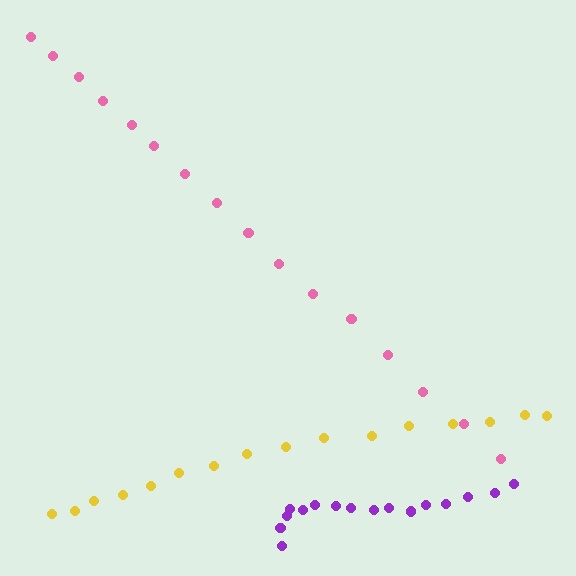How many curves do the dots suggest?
There are 3 distinct paths.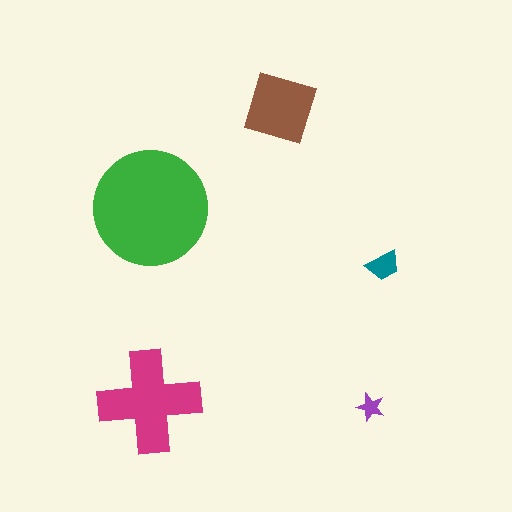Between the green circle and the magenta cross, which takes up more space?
The green circle.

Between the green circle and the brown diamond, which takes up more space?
The green circle.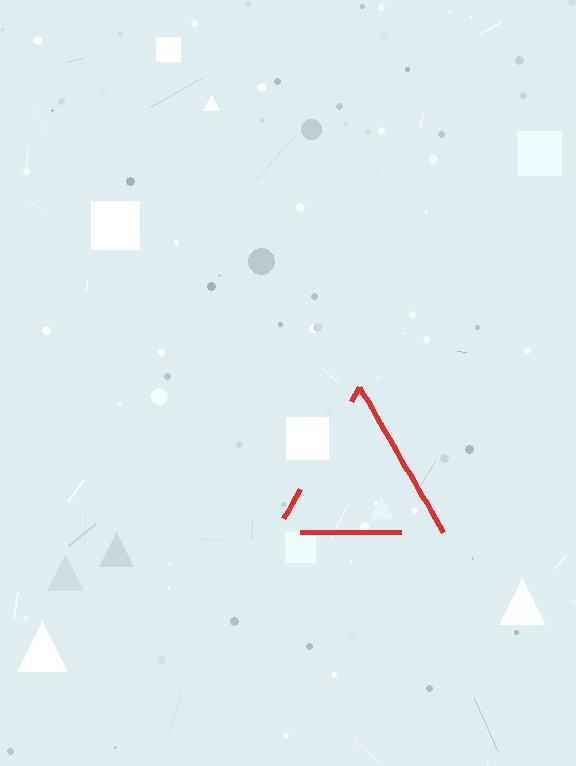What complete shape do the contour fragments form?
The contour fragments form a triangle.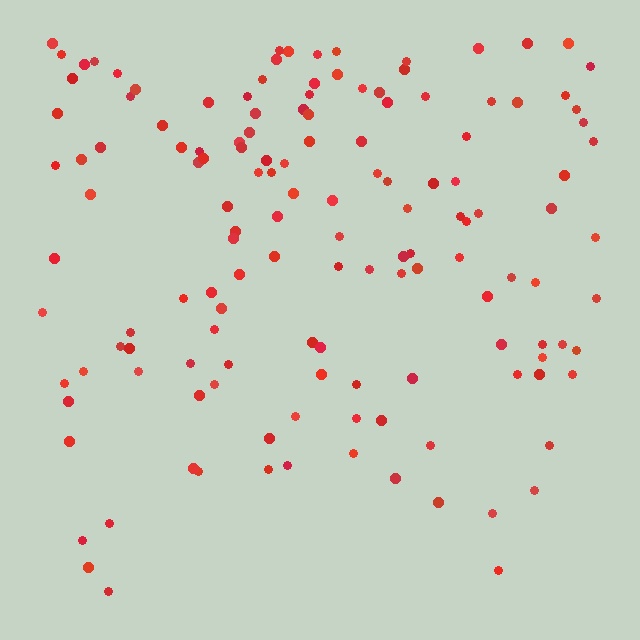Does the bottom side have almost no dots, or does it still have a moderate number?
Still a moderate number, just noticeably fewer than the top.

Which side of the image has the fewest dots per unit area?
The bottom.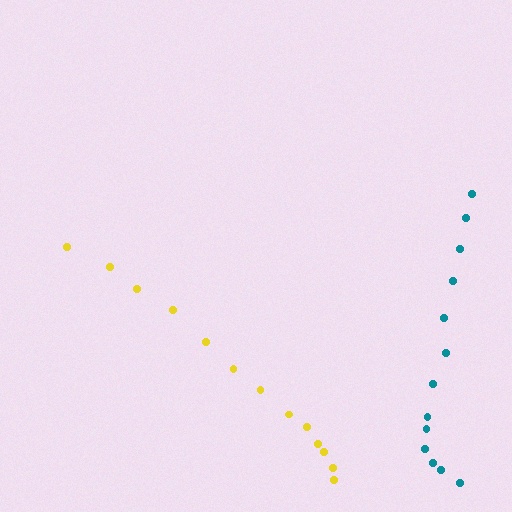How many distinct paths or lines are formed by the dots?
There are 2 distinct paths.